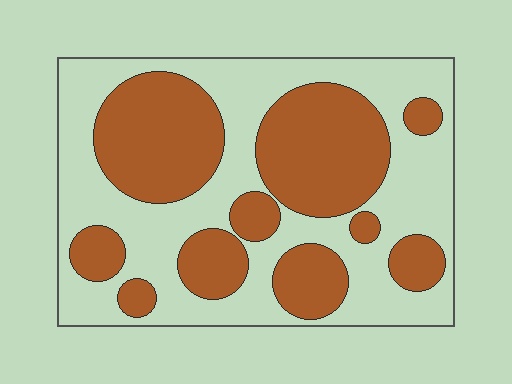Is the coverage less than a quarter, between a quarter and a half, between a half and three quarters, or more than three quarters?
Between a quarter and a half.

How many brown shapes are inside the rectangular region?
10.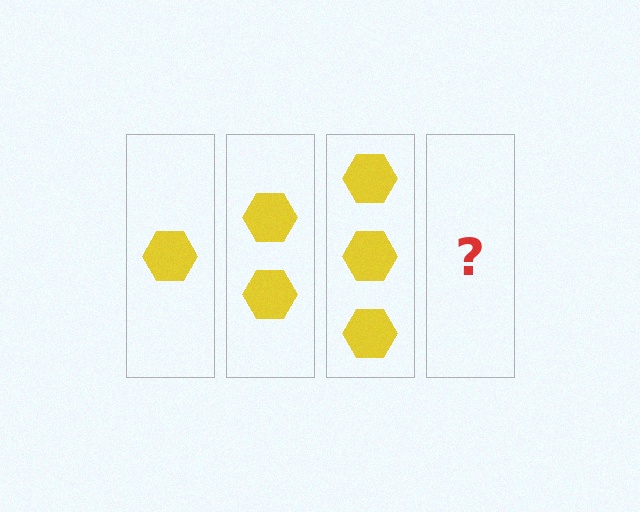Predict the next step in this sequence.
The next step is 4 hexagons.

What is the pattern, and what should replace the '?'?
The pattern is that each step adds one more hexagon. The '?' should be 4 hexagons.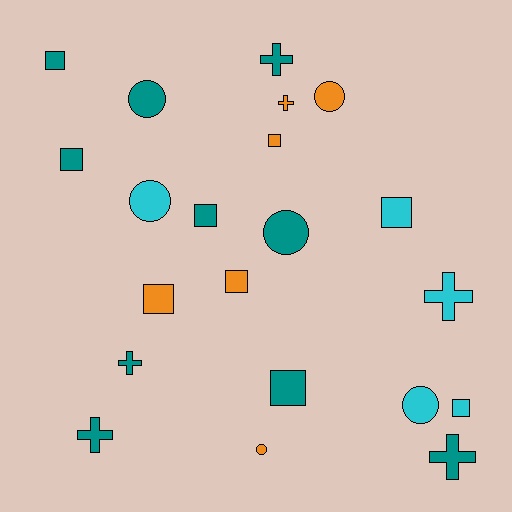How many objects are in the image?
There are 21 objects.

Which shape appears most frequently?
Square, with 9 objects.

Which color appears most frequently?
Teal, with 10 objects.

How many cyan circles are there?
There are 2 cyan circles.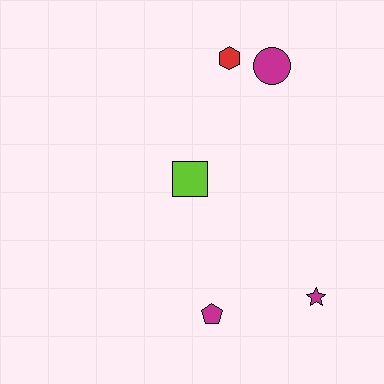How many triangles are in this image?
There are no triangles.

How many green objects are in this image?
There are no green objects.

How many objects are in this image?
There are 5 objects.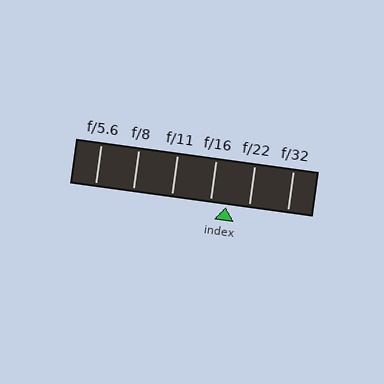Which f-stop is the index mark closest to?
The index mark is closest to f/16.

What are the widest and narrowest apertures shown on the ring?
The widest aperture shown is f/5.6 and the narrowest is f/32.